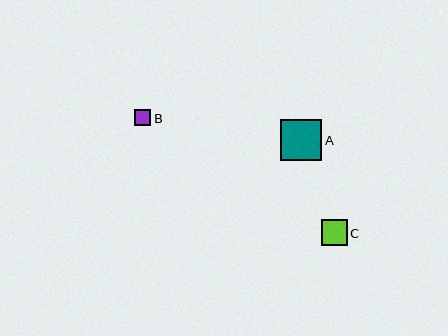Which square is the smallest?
Square B is the smallest with a size of approximately 16 pixels.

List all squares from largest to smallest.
From largest to smallest: A, C, B.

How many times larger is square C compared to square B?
Square C is approximately 1.6 times the size of square B.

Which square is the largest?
Square A is the largest with a size of approximately 41 pixels.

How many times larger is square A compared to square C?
Square A is approximately 1.6 times the size of square C.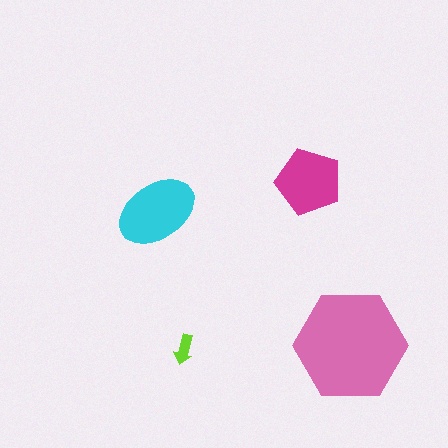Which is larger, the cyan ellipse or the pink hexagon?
The pink hexagon.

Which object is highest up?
The magenta pentagon is topmost.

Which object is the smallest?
The lime arrow.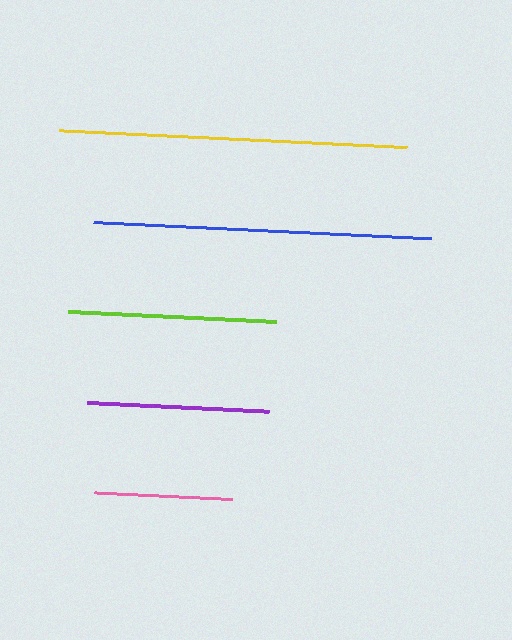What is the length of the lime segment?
The lime segment is approximately 209 pixels long.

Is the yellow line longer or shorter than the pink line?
The yellow line is longer than the pink line.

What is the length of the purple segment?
The purple segment is approximately 182 pixels long.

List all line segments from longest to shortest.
From longest to shortest: yellow, blue, lime, purple, pink.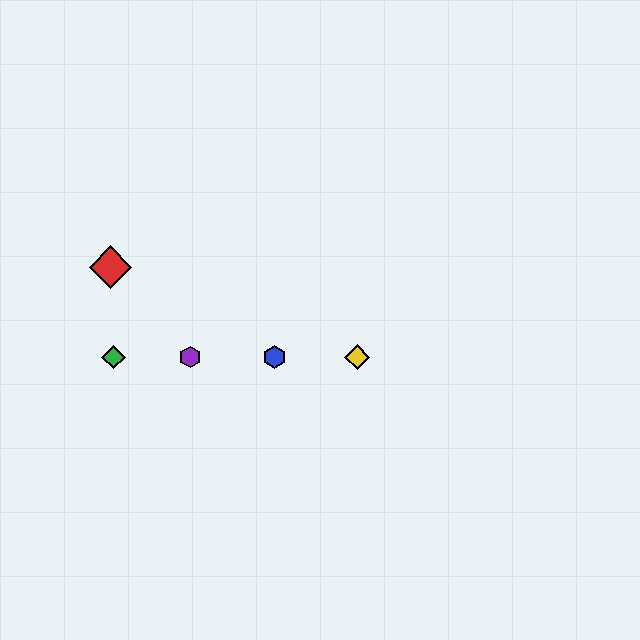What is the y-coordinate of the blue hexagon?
The blue hexagon is at y≈357.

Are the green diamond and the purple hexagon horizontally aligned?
Yes, both are at y≈357.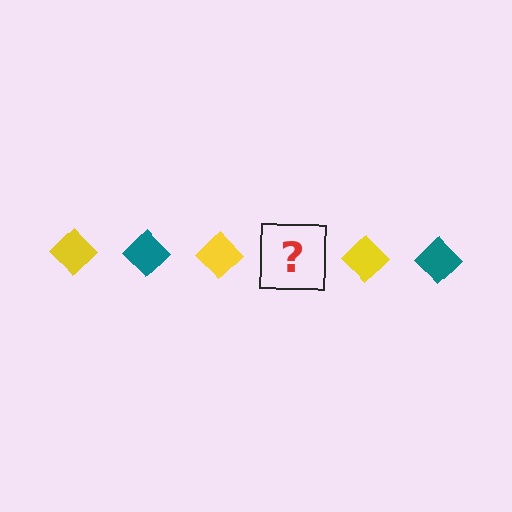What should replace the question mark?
The question mark should be replaced with a teal diamond.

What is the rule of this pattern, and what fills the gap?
The rule is that the pattern cycles through yellow, teal diamonds. The gap should be filled with a teal diamond.